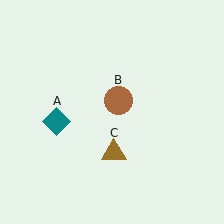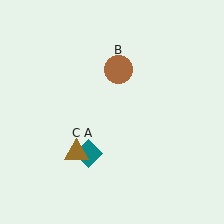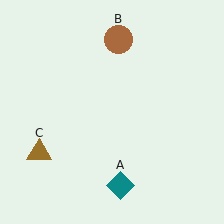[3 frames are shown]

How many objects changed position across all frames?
3 objects changed position: teal diamond (object A), brown circle (object B), brown triangle (object C).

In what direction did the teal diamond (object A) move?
The teal diamond (object A) moved down and to the right.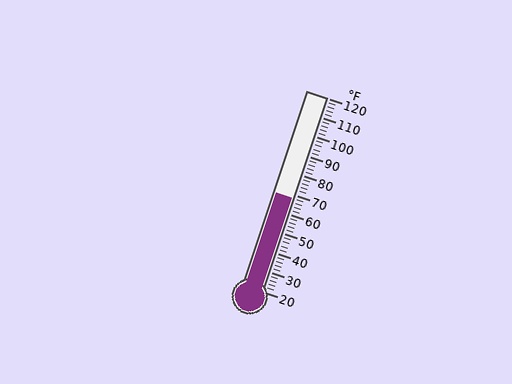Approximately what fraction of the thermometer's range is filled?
The thermometer is filled to approximately 50% of its range.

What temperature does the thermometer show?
The thermometer shows approximately 68°F.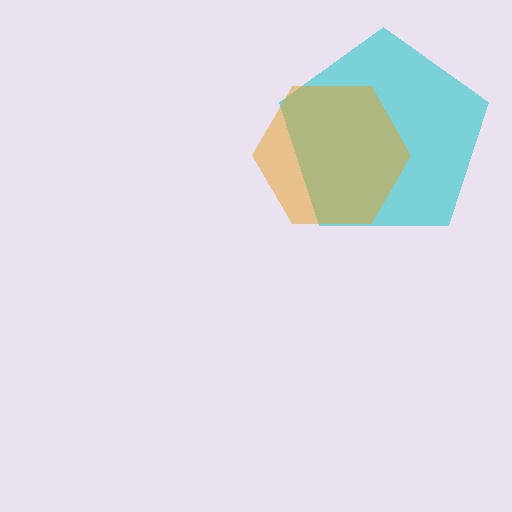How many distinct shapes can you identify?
There are 2 distinct shapes: a cyan pentagon, an orange hexagon.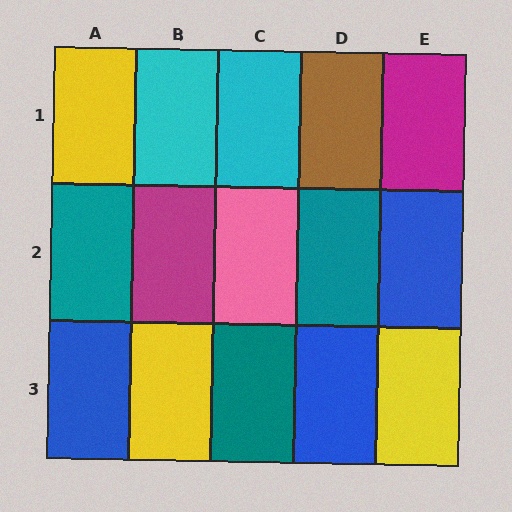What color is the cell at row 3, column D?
Blue.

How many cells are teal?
3 cells are teal.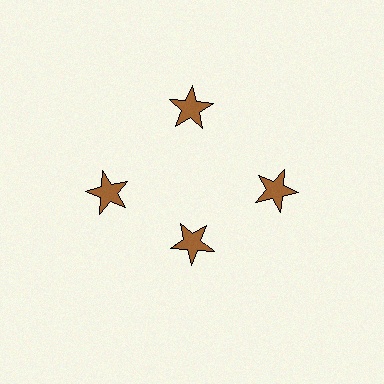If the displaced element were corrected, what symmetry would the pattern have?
It would have 4-fold rotational symmetry — the pattern would map onto itself every 90 degrees.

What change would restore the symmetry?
The symmetry would be restored by moving it outward, back onto the ring so that all 4 stars sit at equal angles and equal distance from the center.